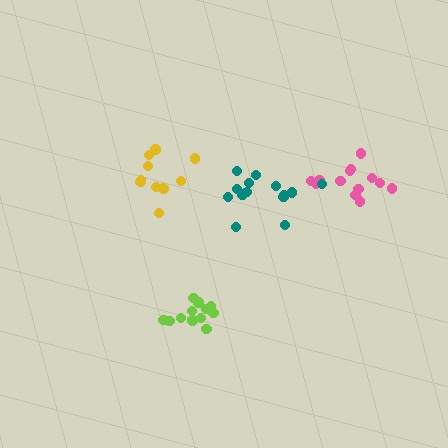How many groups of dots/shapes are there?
There are 4 groups.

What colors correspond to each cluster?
The clusters are colored: pink, teal, lime, yellow.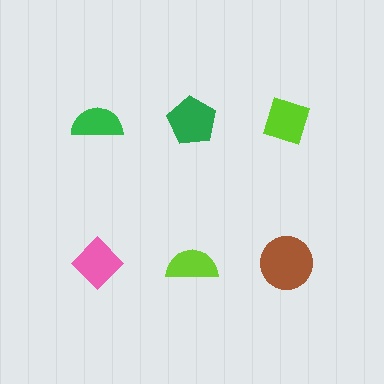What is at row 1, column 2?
A green pentagon.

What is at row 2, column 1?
A pink diamond.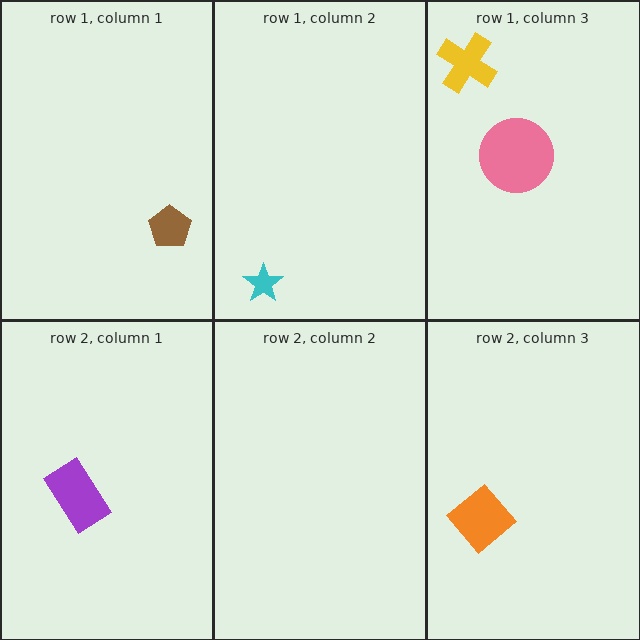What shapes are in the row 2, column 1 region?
The purple rectangle.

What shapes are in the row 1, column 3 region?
The yellow cross, the pink circle.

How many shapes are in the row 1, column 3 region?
2.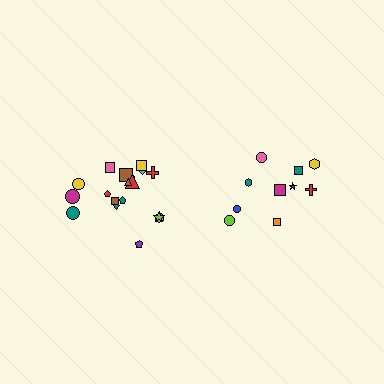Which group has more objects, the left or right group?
The left group.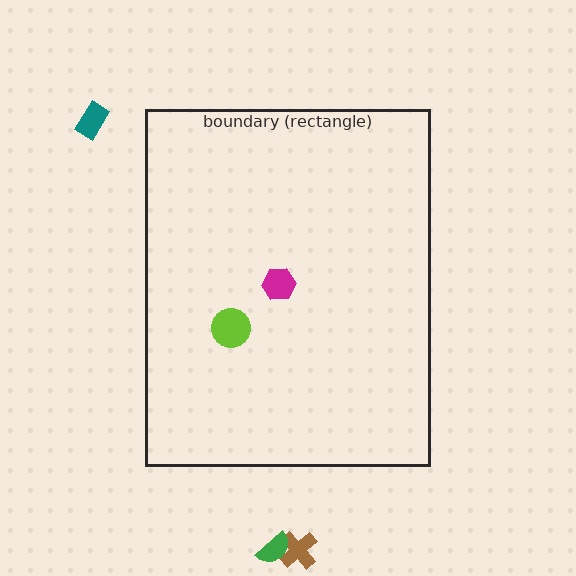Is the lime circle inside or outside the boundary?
Inside.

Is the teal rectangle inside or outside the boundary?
Outside.